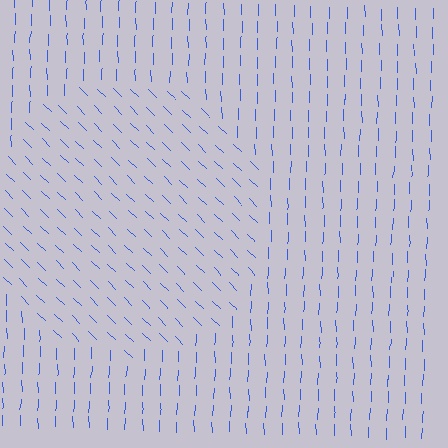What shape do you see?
I see a circle.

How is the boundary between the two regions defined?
The boundary is defined purely by a change in line orientation (approximately 45 degrees difference). All lines are the same color and thickness.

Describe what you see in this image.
The image is filled with small blue line segments. A circle region in the image has lines oriented differently from the surrounding lines, creating a visible texture boundary.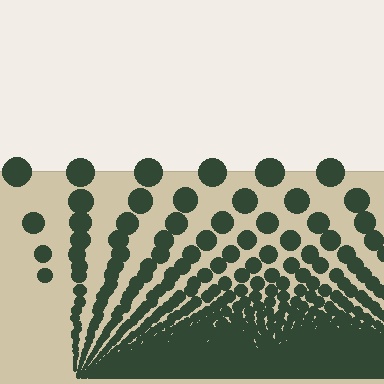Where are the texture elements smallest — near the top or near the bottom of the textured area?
Near the bottom.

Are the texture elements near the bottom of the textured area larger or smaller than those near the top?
Smaller. The gradient is inverted — elements near the bottom are smaller and denser.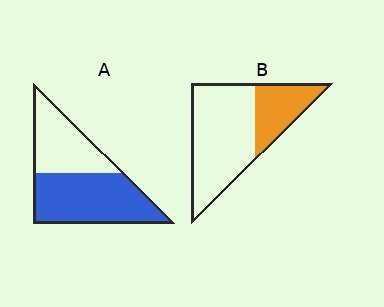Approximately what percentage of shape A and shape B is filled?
A is approximately 60% and B is approximately 30%.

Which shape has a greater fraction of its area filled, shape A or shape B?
Shape A.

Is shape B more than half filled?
No.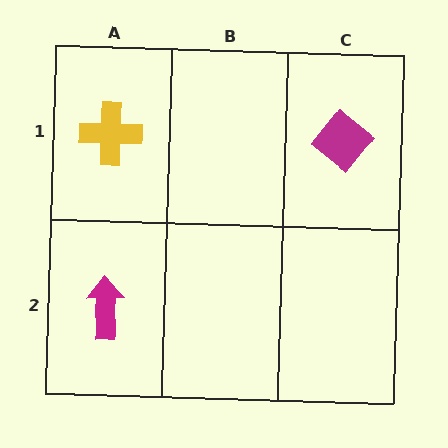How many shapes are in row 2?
1 shape.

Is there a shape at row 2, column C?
No, that cell is empty.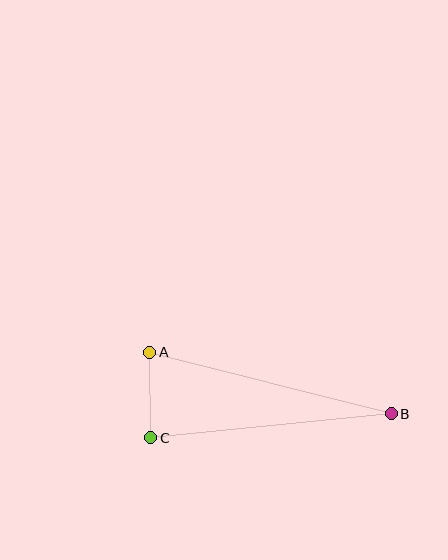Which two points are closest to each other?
Points A and C are closest to each other.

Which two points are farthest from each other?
Points A and B are farthest from each other.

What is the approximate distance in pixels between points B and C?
The distance between B and C is approximately 241 pixels.